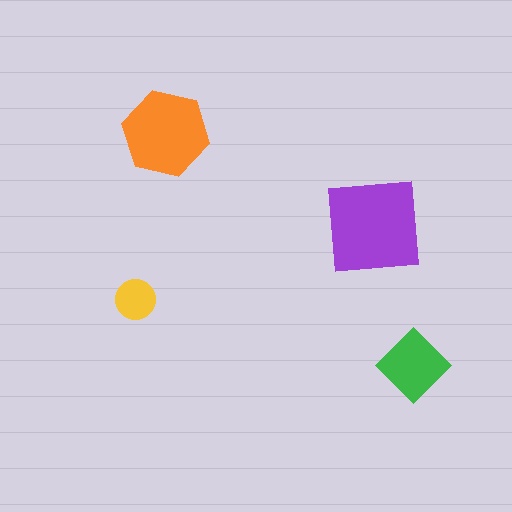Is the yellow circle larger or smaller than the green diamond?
Smaller.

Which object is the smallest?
The yellow circle.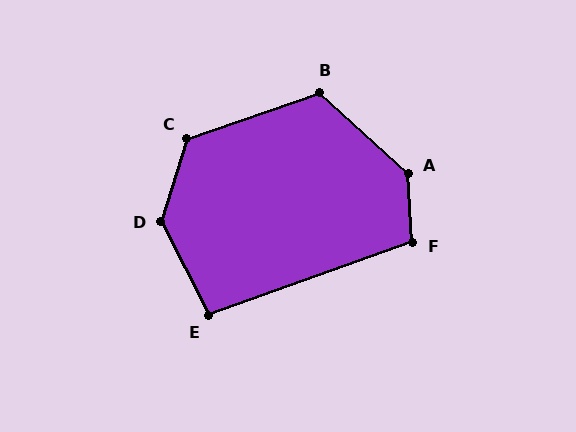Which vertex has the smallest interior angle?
E, at approximately 97 degrees.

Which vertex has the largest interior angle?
A, at approximately 136 degrees.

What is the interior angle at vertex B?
Approximately 118 degrees (obtuse).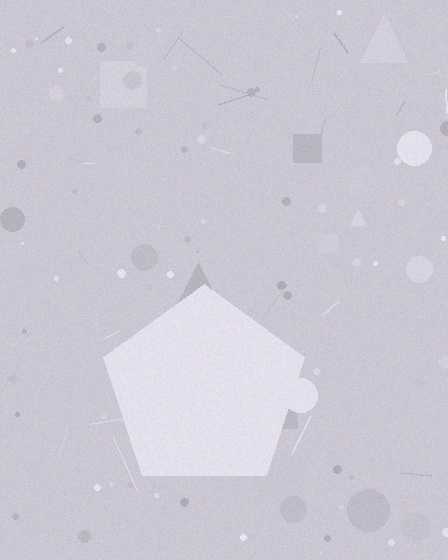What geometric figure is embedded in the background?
A pentagon is embedded in the background.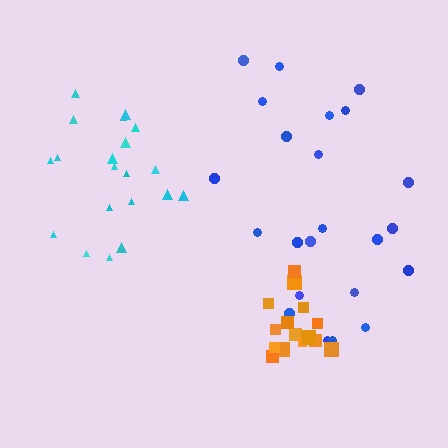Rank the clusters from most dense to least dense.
orange, cyan, blue.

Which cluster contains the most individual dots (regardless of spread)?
Blue (23).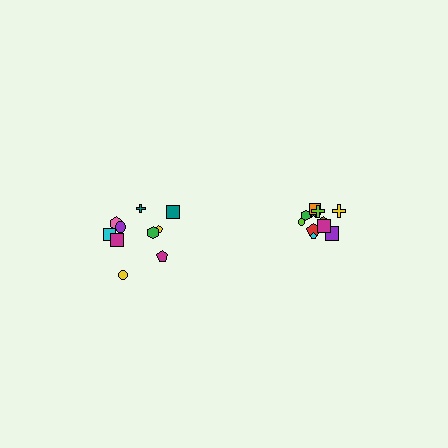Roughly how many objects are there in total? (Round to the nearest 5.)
Roughly 20 objects in total.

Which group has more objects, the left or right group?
The right group.